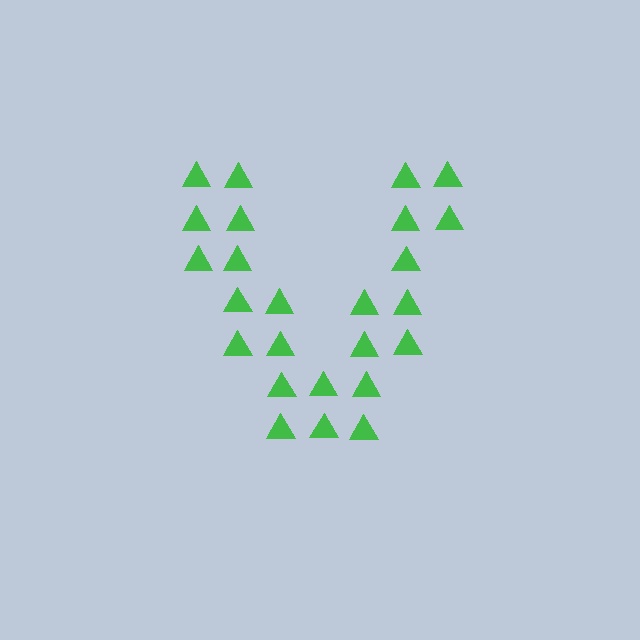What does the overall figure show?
The overall figure shows the letter V.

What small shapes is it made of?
It is made of small triangles.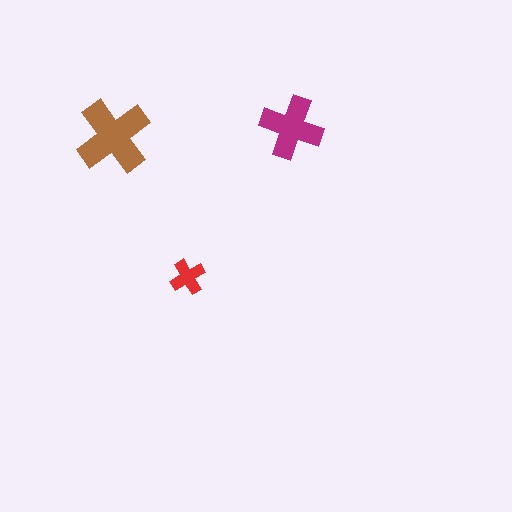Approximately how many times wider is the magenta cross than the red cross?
About 2 times wider.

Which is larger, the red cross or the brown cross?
The brown one.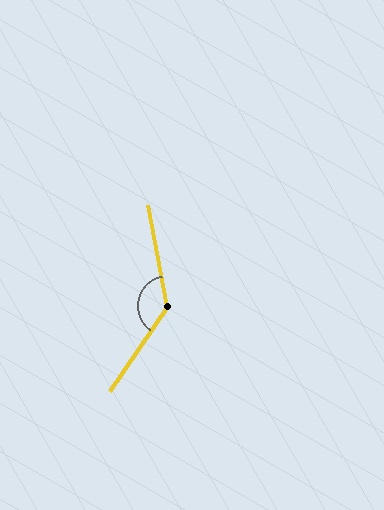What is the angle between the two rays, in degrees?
Approximately 134 degrees.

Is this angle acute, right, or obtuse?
It is obtuse.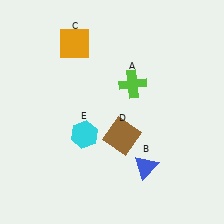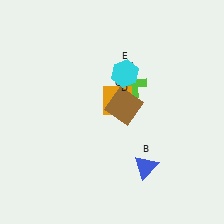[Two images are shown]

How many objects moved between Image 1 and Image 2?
3 objects moved between the two images.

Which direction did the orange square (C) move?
The orange square (C) moved down.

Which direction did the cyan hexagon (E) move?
The cyan hexagon (E) moved up.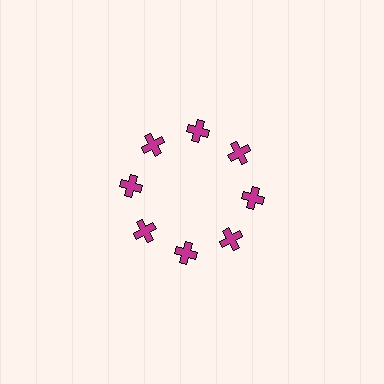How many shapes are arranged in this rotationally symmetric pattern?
There are 8 shapes, arranged in 8 groups of 1.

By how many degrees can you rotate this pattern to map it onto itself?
The pattern maps onto itself every 45 degrees of rotation.